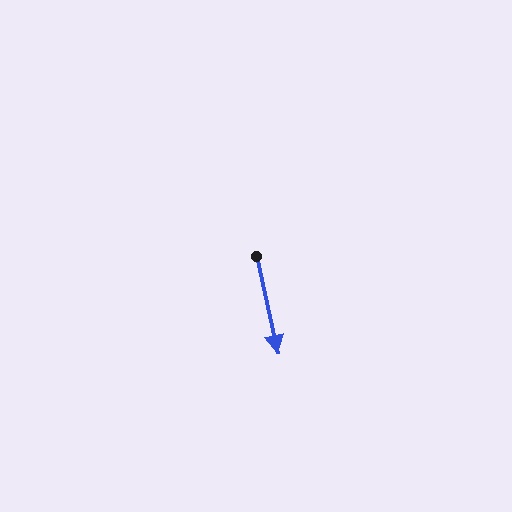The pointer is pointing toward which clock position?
Roughly 6 o'clock.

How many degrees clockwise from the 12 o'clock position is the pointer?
Approximately 167 degrees.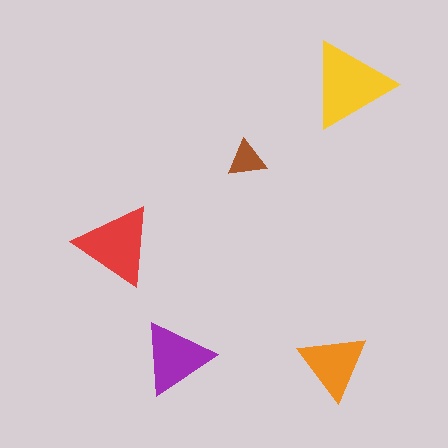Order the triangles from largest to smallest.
the yellow one, the red one, the purple one, the orange one, the brown one.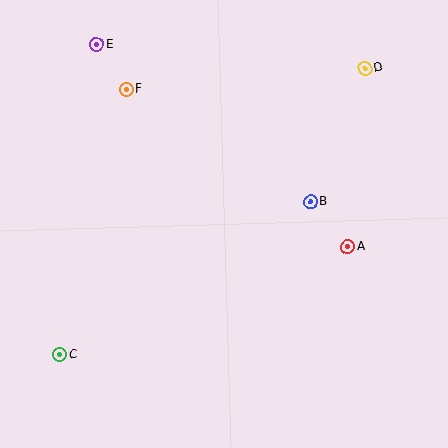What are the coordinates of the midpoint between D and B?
The midpoint between D and B is at (338, 135).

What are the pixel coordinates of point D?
Point D is at (365, 68).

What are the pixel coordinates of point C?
Point C is at (59, 355).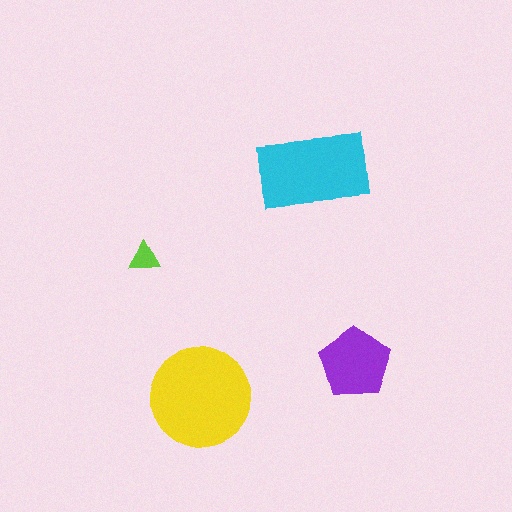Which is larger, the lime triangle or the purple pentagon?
The purple pentagon.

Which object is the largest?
The yellow circle.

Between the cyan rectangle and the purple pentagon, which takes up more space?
The cyan rectangle.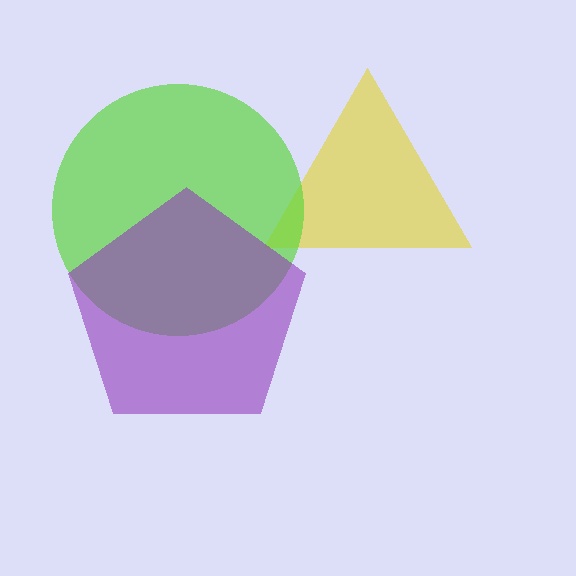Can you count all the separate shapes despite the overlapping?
Yes, there are 3 separate shapes.